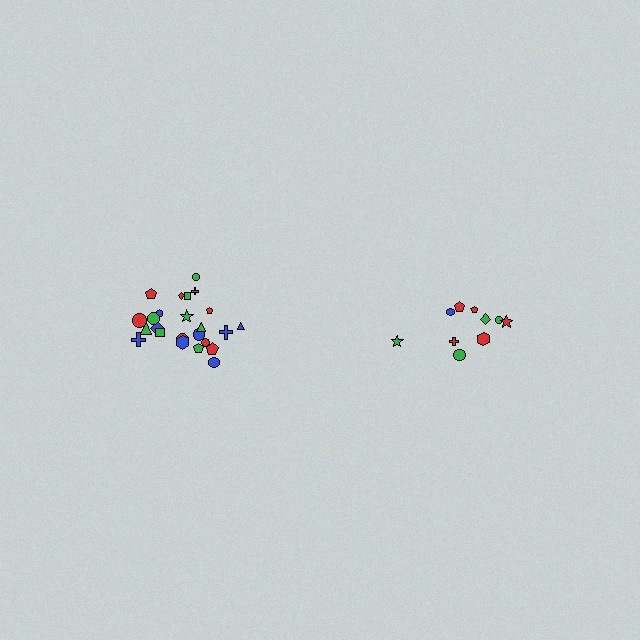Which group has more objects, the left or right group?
The left group.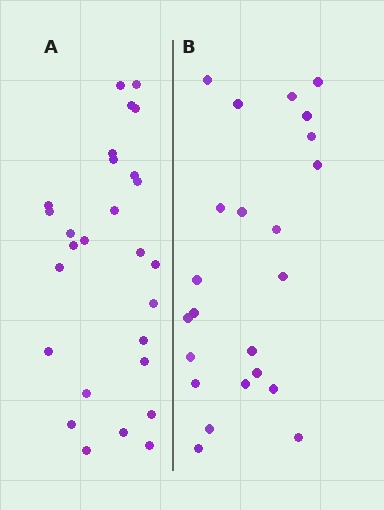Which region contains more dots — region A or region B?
Region A (the left region) has more dots.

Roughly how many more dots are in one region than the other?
Region A has about 4 more dots than region B.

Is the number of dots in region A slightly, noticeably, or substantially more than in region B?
Region A has only slightly more — the two regions are fairly close. The ratio is roughly 1.2 to 1.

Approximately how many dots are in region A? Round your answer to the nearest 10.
About 30 dots. (The exact count is 27, which rounds to 30.)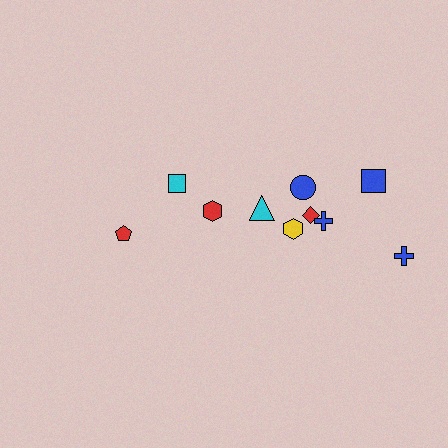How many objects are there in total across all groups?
There are 10 objects.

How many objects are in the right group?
There are 7 objects.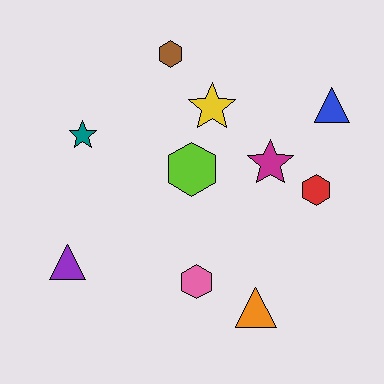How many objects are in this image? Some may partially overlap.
There are 10 objects.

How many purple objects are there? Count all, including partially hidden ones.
There is 1 purple object.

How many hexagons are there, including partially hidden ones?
There are 4 hexagons.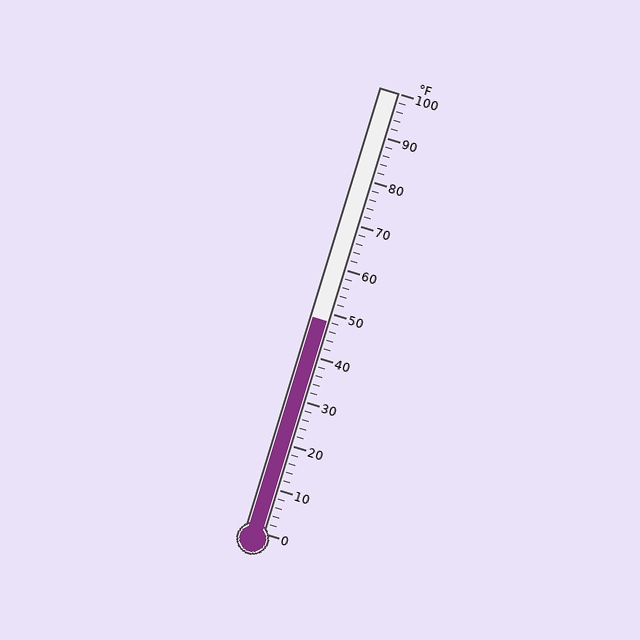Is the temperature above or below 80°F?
The temperature is below 80°F.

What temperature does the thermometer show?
The thermometer shows approximately 48°F.